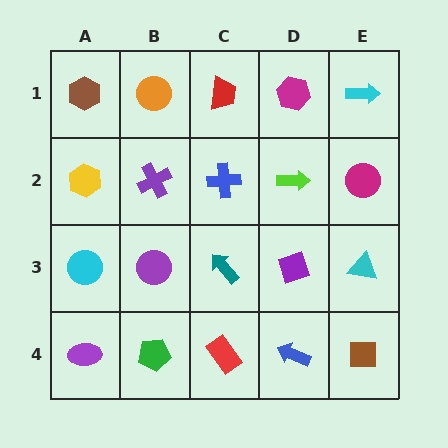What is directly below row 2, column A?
A cyan circle.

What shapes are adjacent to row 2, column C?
A red trapezoid (row 1, column C), a teal arrow (row 3, column C), a purple cross (row 2, column B), a lime arrow (row 2, column D).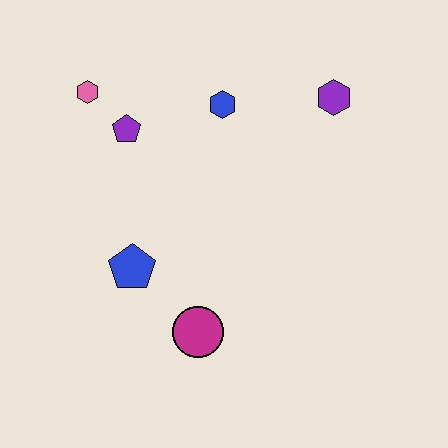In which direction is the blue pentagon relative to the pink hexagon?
The blue pentagon is below the pink hexagon.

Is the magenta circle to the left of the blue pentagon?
No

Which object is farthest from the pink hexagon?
The magenta circle is farthest from the pink hexagon.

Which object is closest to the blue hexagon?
The purple pentagon is closest to the blue hexagon.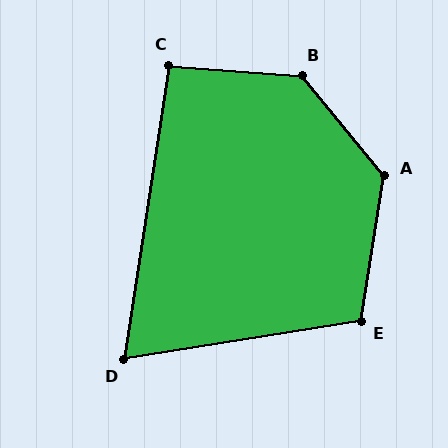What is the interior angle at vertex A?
Approximately 131 degrees (obtuse).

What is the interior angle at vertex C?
Approximately 94 degrees (approximately right).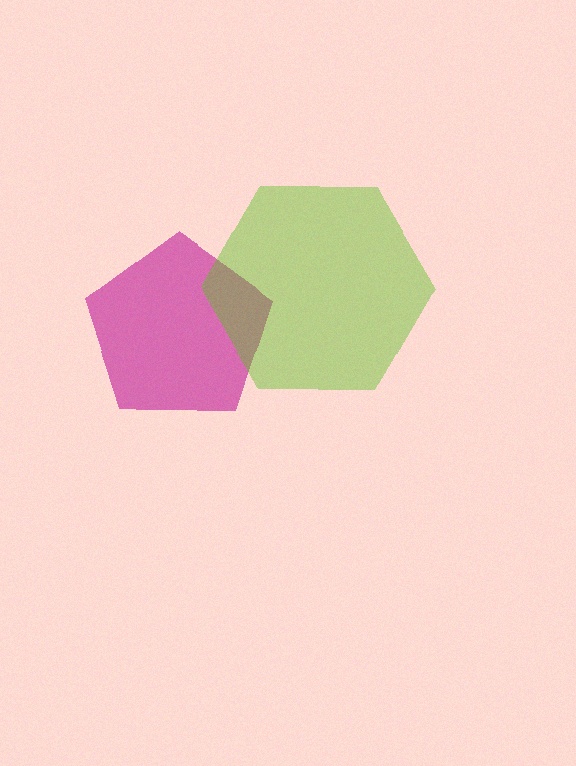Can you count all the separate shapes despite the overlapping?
Yes, there are 2 separate shapes.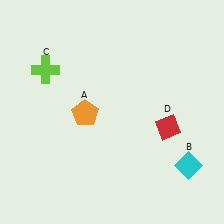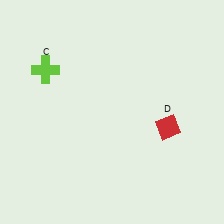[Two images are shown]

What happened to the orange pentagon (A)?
The orange pentagon (A) was removed in Image 2. It was in the bottom-left area of Image 1.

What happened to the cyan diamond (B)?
The cyan diamond (B) was removed in Image 2. It was in the bottom-right area of Image 1.